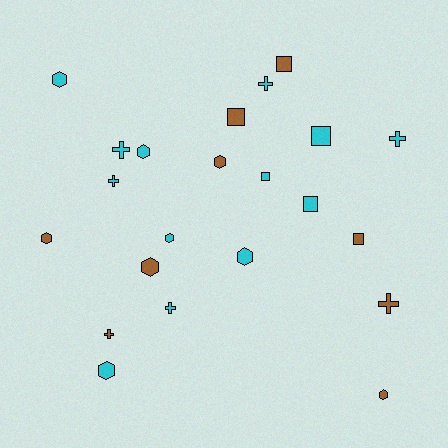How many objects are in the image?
There are 22 objects.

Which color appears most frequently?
Cyan, with 13 objects.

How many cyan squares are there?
There are 3 cyan squares.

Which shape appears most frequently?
Hexagon, with 9 objects.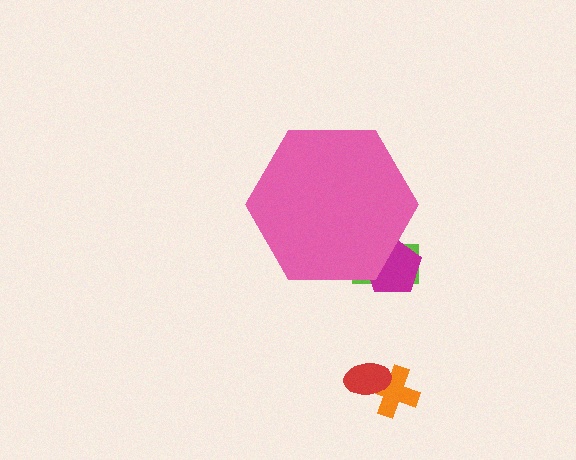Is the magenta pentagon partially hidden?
Yes, the magenta pentagon is partially hidden behind the pink hexagon.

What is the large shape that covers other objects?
A pink hexagon.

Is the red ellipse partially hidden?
No, the red ellipse is fully visible.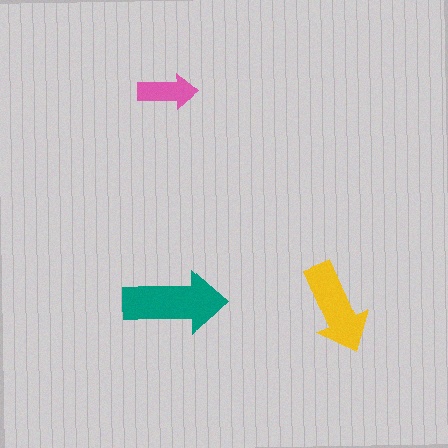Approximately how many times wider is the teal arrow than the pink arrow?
About 2 times wider.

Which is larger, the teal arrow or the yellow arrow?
The teal one.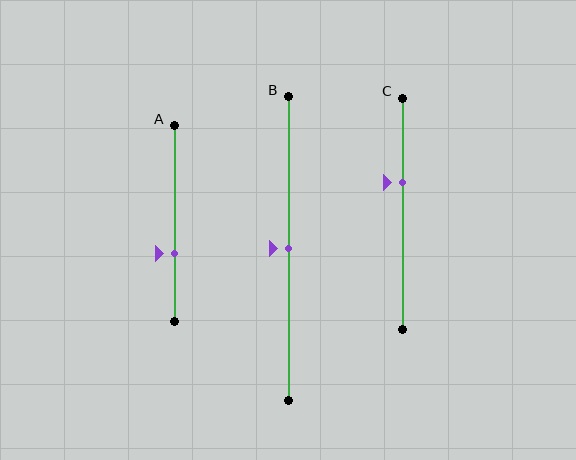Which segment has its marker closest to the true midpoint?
Segment B has its marker closest to the true midpoint.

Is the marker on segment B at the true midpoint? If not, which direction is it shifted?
Yes, the marker on segment B is at the true midpoint.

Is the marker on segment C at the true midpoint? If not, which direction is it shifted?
No, the marker on segment C is shifted upward by about 14% of the segment length.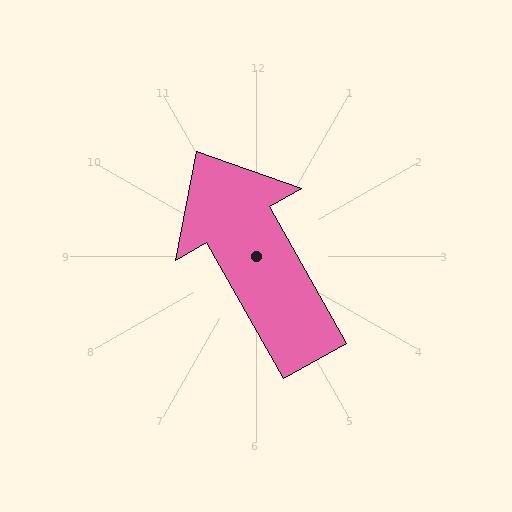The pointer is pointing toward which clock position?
Roughly 11 o'clock.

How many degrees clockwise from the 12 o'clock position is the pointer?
Approximately 330 degrees.